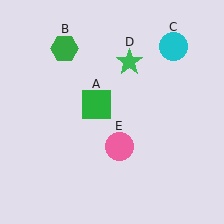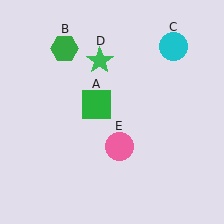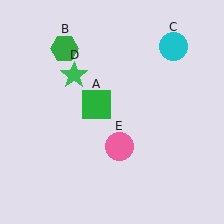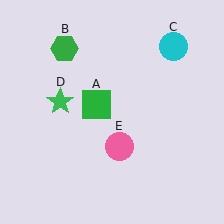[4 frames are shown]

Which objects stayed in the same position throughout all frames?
Green square (object A) and green hexagon (object B) and cyan circle (object C) and pink circle (object E) remained stationary.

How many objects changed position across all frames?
1 object changed position: green star (object D).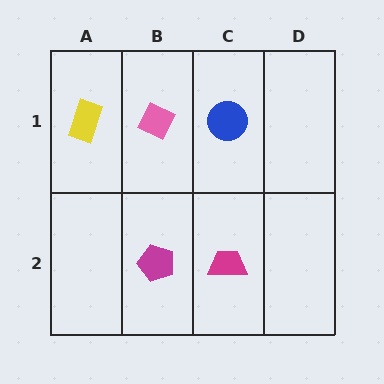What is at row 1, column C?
A blue circle.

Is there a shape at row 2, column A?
No, that cell is empty.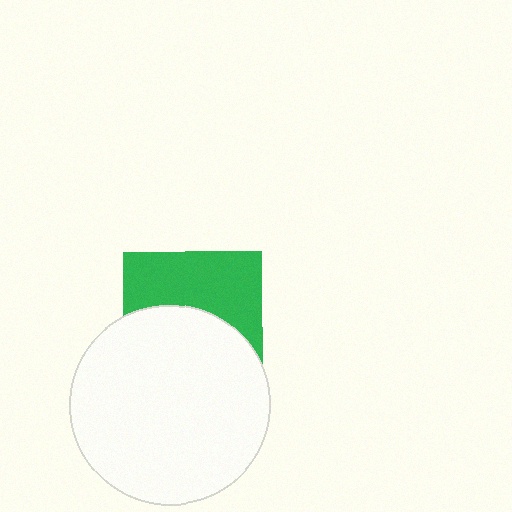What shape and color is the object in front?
The object in front is a white circle.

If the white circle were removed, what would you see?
You would see the complete green square.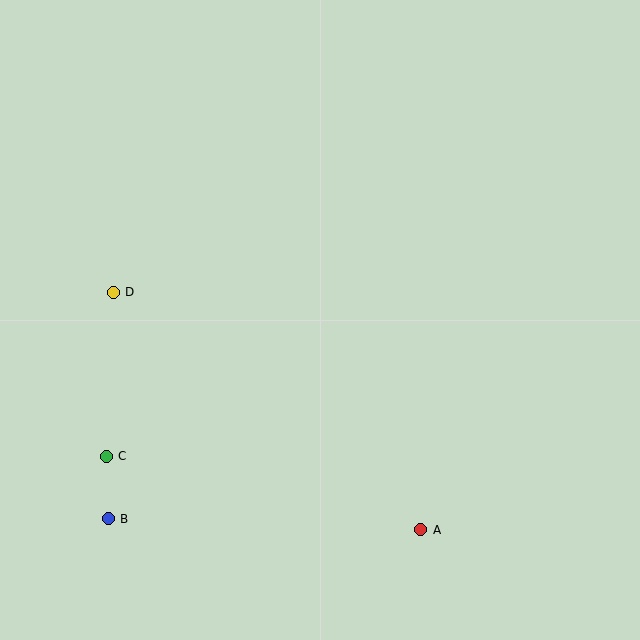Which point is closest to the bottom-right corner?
Point A is closest to the bottom-right corner.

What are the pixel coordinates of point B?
Point B is at (108, 519).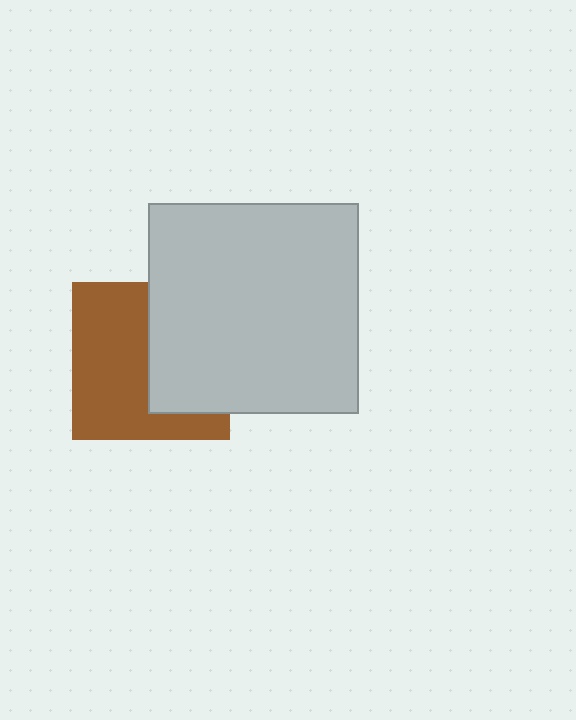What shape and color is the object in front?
The object in front is a light gray square.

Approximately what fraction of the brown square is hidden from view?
Roughly 43% of the brown square is hidden behind the light gray square.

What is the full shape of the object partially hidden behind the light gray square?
The partially hidden object is a brown square.